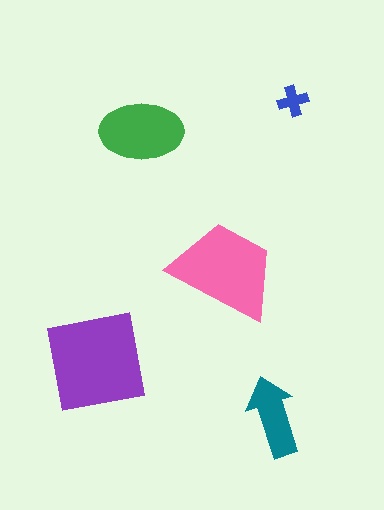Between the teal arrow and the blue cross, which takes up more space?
The teal arrow.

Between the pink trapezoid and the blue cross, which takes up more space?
The pink trapezoid.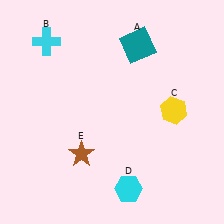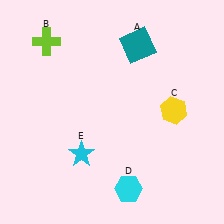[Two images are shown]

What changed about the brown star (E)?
In Image 1, E is brown. In Image 2, it changed to cyan.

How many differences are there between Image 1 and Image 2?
There are 2 differences between the two images.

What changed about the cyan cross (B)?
In Image 1, B is cyan. In Image 2, it changed to lime.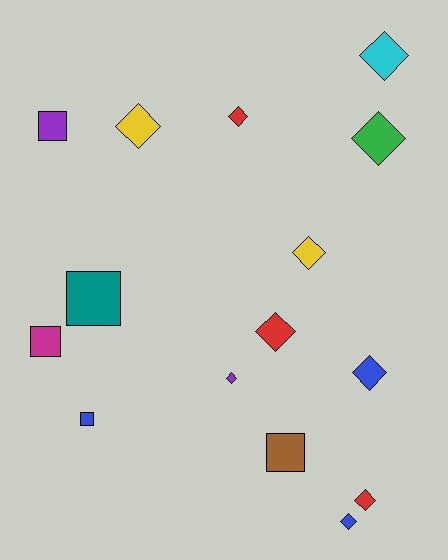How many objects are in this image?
There are 15 objects.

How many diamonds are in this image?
There are 10 diamonds.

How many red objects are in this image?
There are 3 red objects.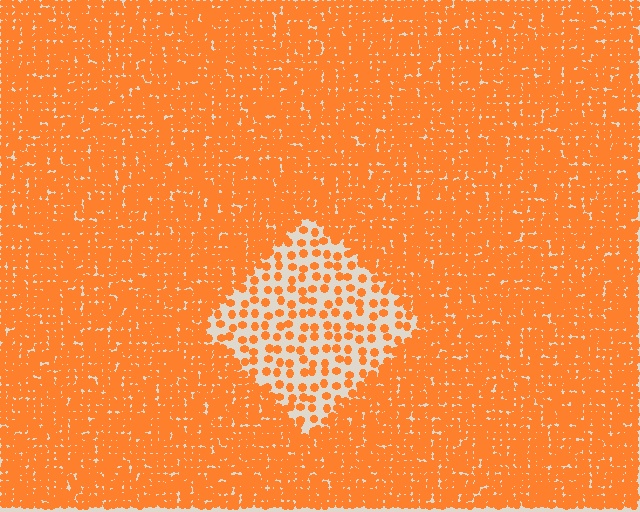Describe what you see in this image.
The image contains small orange elements arranged at two different densities. A diamond-shaped region is visible where the elements are less densely packed than the surrounding area.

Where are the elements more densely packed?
The elements are more densely packed outside the diamond boundary.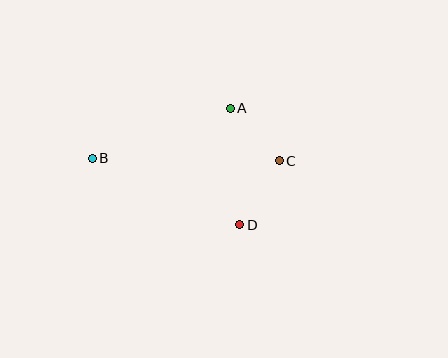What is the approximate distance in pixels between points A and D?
The distance between A and D is approximately 117 pixels.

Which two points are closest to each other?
Points A and C are closest to each other.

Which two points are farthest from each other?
Points B and C are farthest from each other.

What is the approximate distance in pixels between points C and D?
The distance between C and D is approximately 75 pixels.